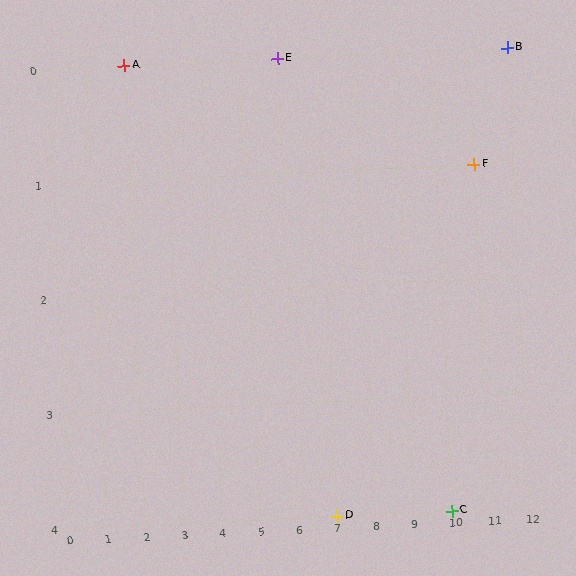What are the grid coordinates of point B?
Point B is at grid coordinates (12, 0).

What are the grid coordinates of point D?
Point D is at grid coordinates (7, 4).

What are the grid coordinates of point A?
Point A is at grid coordinates (2, 0).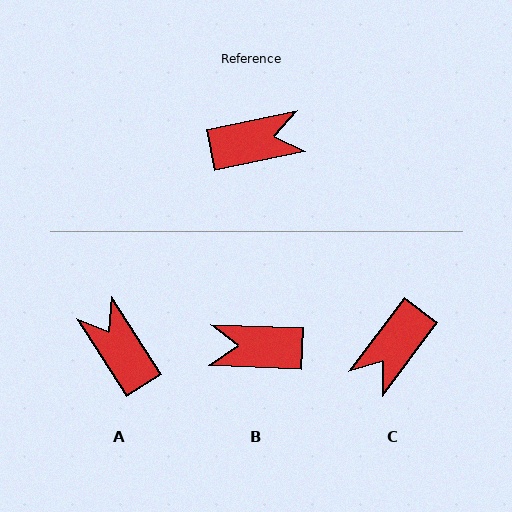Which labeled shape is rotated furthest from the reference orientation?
B, about 166 degrees away.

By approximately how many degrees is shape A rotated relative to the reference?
Approximately 111 degrees counter-clockwise.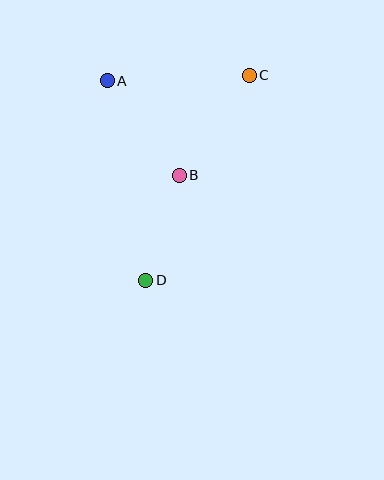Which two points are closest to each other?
Points B and D are closest to each other.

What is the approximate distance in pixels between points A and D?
The distance between A and D is approximately 203 pixels.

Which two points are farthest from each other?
Points C and D are farthest from each other.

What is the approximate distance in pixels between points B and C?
The distance between B and C is approximately 122 pixels.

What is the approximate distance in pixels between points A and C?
The distance between A and C is approximately 142 pixels.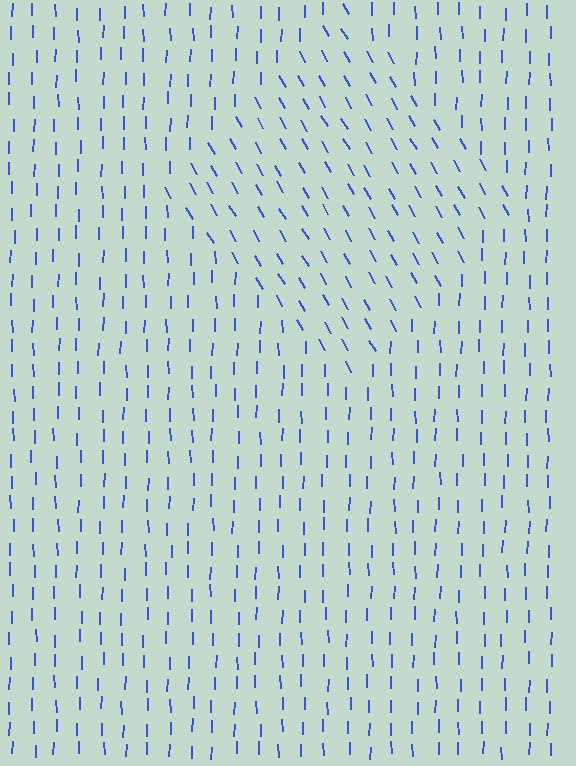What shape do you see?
I see a diamond.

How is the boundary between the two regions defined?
The boundary is defined purely by a change in line orientation (approximately 31 degrees difference). All lines are the same color and thickness.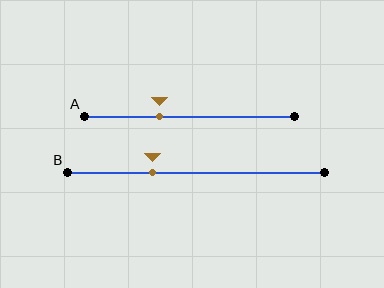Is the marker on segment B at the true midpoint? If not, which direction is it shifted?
No, the marker on segment B is shifted to the left by about 17% of the segment length.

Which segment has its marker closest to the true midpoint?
Segment A has its marker closest to the true midpoint.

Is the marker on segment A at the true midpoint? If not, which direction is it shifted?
No, the marker on segment A is shifted to the left by about 14% of the segment length.